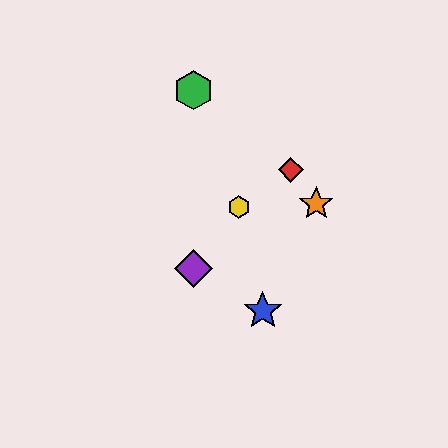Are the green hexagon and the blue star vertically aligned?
No, the green hexagon is at x≈193 and the blue star is at x≈263.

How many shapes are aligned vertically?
2 shapes (the green hexagon, the purple diamond) are aligned vertically.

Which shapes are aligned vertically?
The green hexagon, the purple diamond are aligned vertically.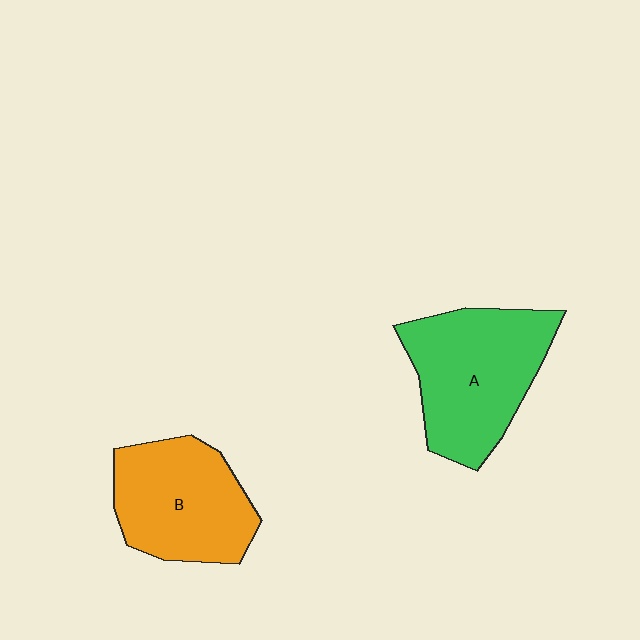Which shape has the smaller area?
Shape B (orange).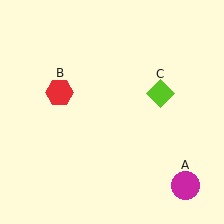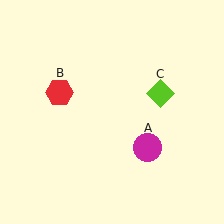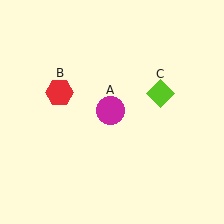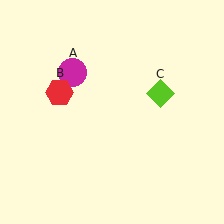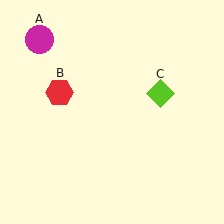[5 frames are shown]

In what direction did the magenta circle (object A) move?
The magenta circle (object A) moved up and to the left.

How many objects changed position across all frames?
1 object changed position: magenta circle (object A).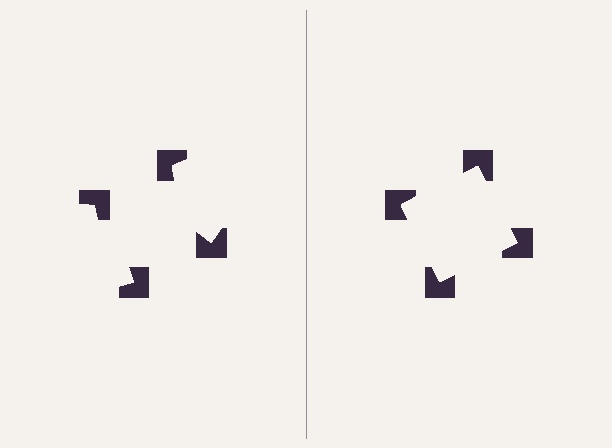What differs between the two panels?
The notched squares are positioned identically on both sides; only the wedge orientations differ. On the right they align to a square; on the left they are misaligned.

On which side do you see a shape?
An illusory square appears on the right side. On the left side the wedge cuts are rotated, so no coherent shape forms.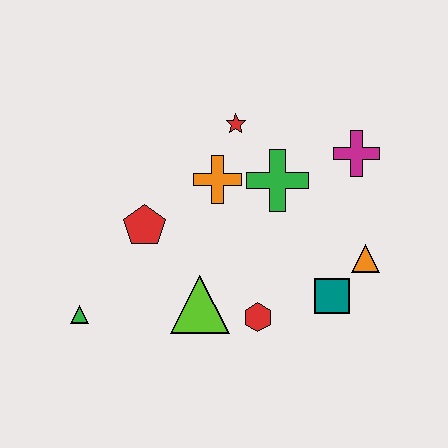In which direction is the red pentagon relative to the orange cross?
The red pentagon is to the left of the orange cross.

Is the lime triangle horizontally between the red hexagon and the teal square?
No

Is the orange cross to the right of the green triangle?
Yes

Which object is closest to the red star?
The orange cross is closest to the red star.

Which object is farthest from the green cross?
The green triangle is farthest from the green cross.